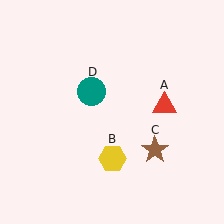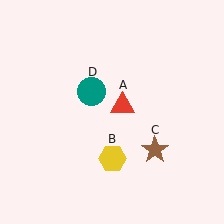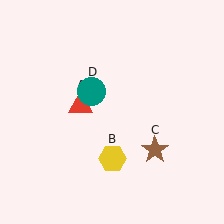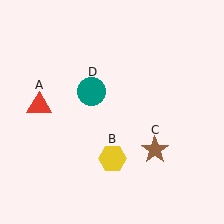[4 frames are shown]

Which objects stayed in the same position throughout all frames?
Yellow hexagon (object B) and brown star (object C) and teal circle (object D) remained stationary.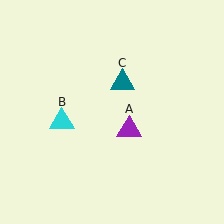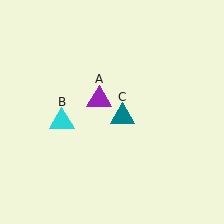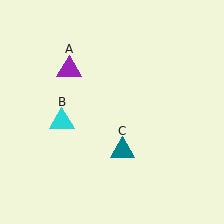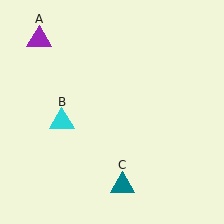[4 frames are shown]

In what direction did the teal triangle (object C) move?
The teal triangle (object C) moved down.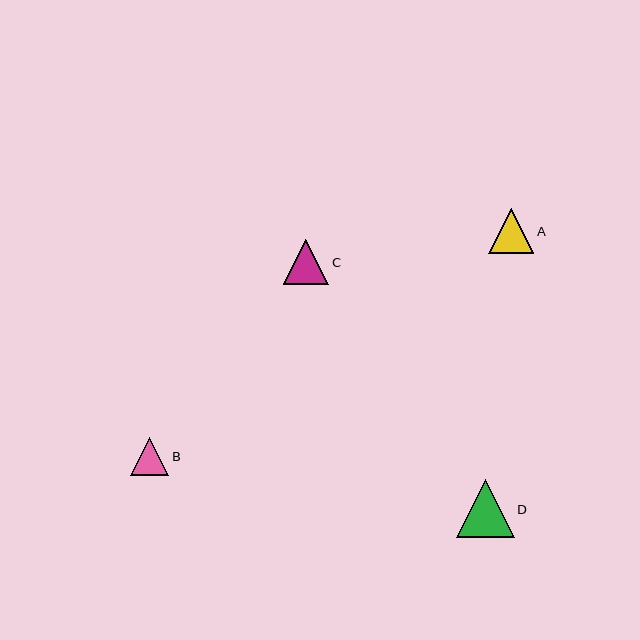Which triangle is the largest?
Triangle D is the largest with a size of approximately 58 pixels.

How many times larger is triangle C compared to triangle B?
Triangle C is approximately 1.2 times the size of triangle B.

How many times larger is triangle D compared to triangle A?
Triangle D is approximately 1.3 times the size of triangle A.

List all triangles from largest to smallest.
From largest to smallest: D, C, A, B.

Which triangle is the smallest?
Triangle B is the smallest with a size of approximately 38 pixels.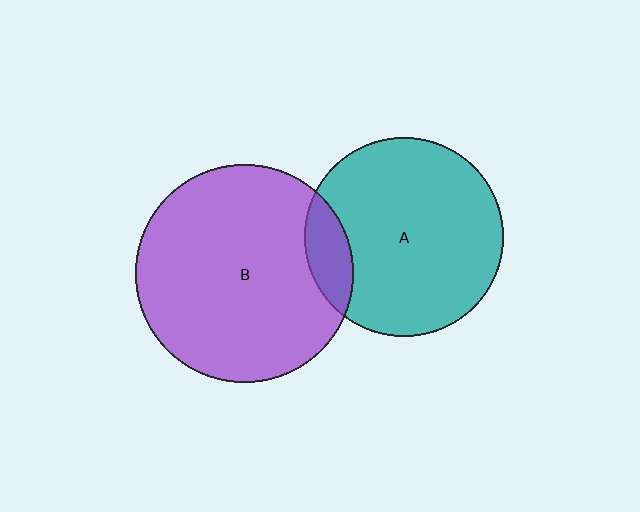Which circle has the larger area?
Circle B (purple).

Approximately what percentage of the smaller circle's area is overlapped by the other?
Approximately 15%.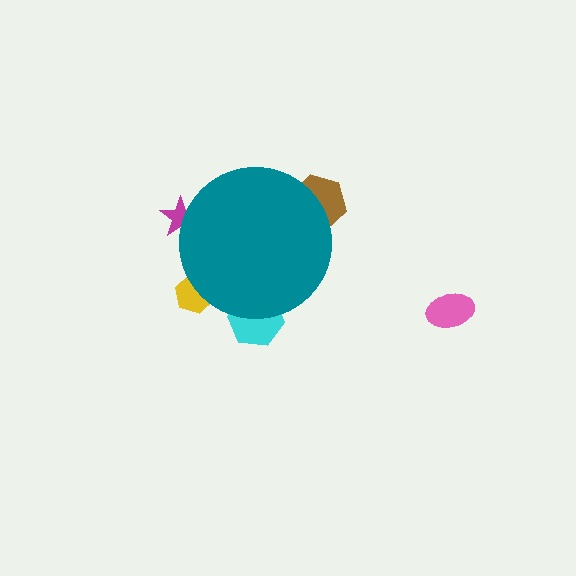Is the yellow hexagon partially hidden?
Yes, the yellow hexagon is partially hidden behind the teal circle.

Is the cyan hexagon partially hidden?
Yes, the cyan hexagon is partially hidden behind the teal circle.